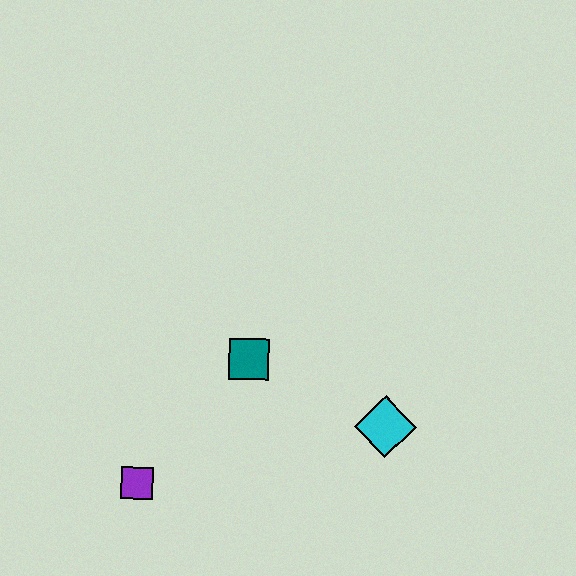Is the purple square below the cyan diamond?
Yes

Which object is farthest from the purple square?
The cyan diamond is farthest from the purple square.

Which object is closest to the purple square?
The teal square is closest to the purple square.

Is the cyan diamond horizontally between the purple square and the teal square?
No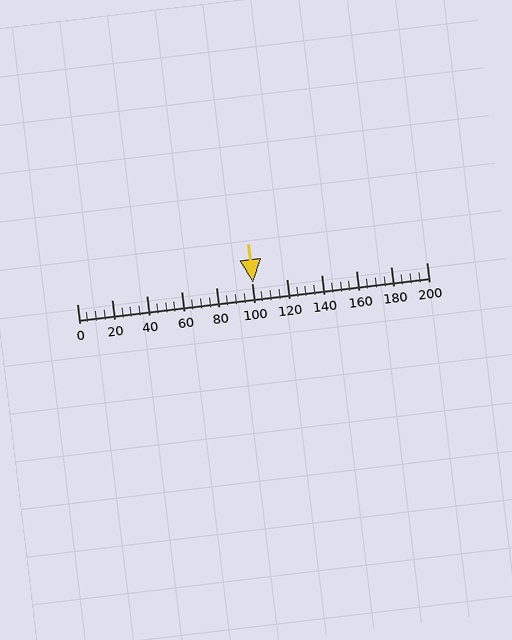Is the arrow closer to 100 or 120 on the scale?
The arrow is closer to 100.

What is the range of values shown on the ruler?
The ruler shows values from 0 to 200.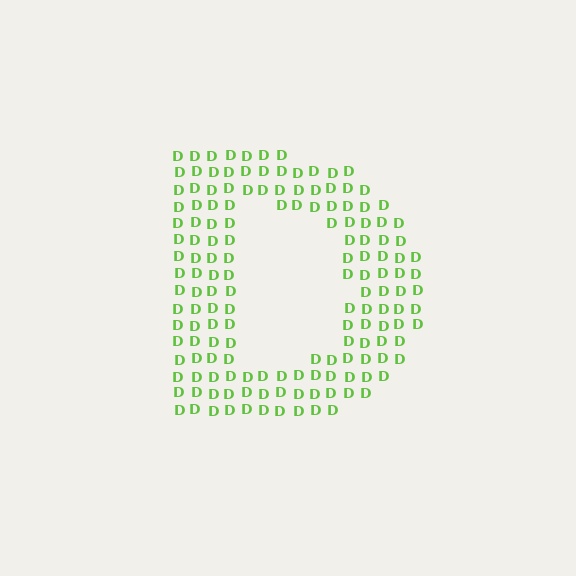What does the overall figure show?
The overall figure shows the letter D.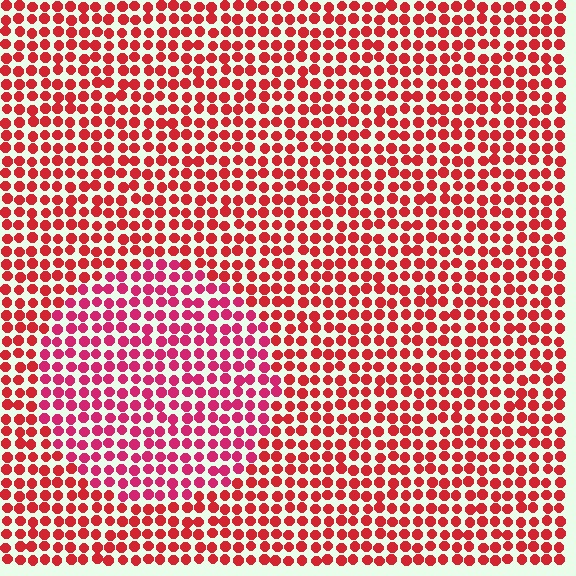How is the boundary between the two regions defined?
The boundary is defined purely by a slight shift in hue (about 23 degrees). Spacing, size, and orientation are identical on both sides.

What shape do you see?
I see a circle.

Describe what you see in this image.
The image is filled with small red elements in a uniform arrangement. A circle-shaped region is visible where the elements are tinted to a slightly different hue, forming a subtle color boundary.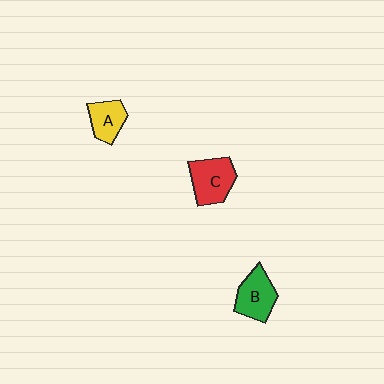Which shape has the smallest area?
Shape A (yellow).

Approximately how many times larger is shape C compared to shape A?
Approximately 1.4 times.